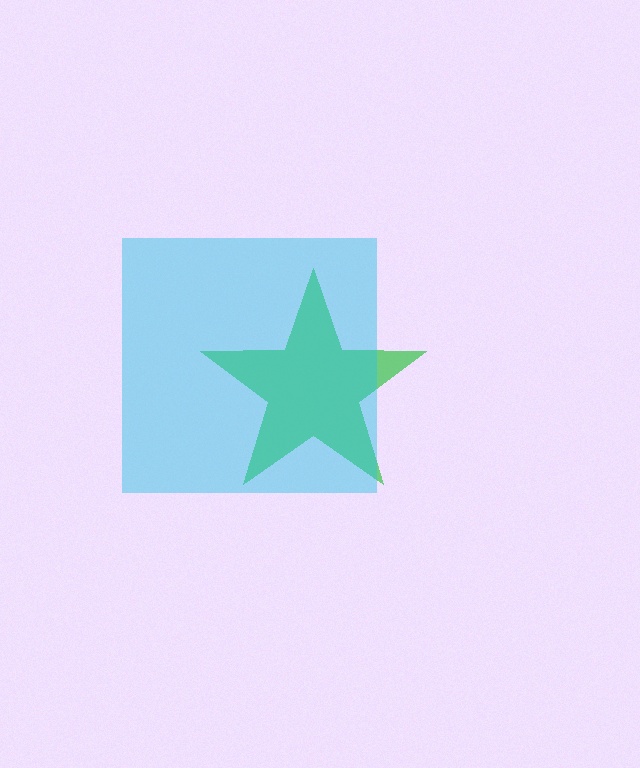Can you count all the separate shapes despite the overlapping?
Yes, there are 2 separate shapes.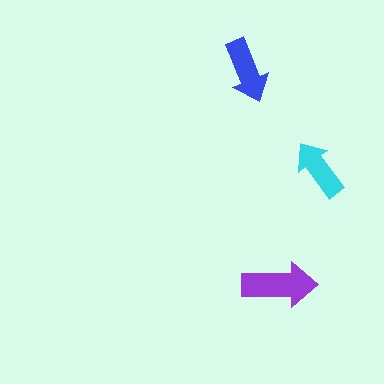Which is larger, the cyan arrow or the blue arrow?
The blue one.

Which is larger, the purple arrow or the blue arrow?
The purple one.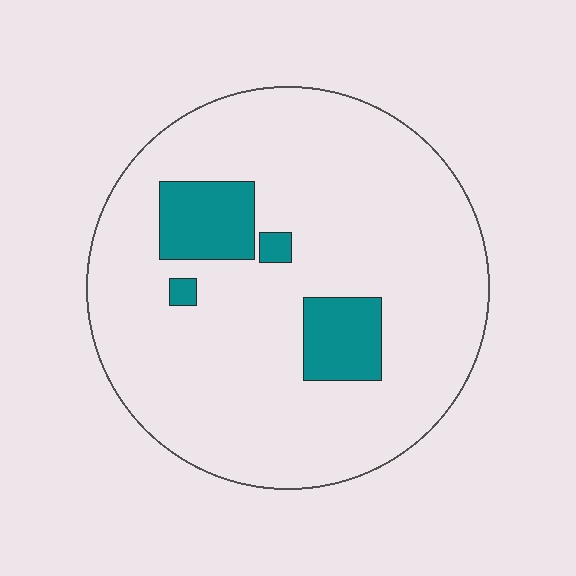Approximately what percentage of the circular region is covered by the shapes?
Approximately 15%.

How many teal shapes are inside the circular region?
4.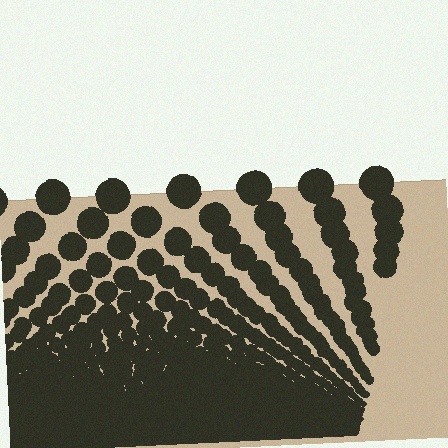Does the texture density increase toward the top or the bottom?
Density increases toward the bottom.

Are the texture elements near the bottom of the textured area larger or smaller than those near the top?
Smaller. The gradient is inverted — elements near the bottom are smaller and denser.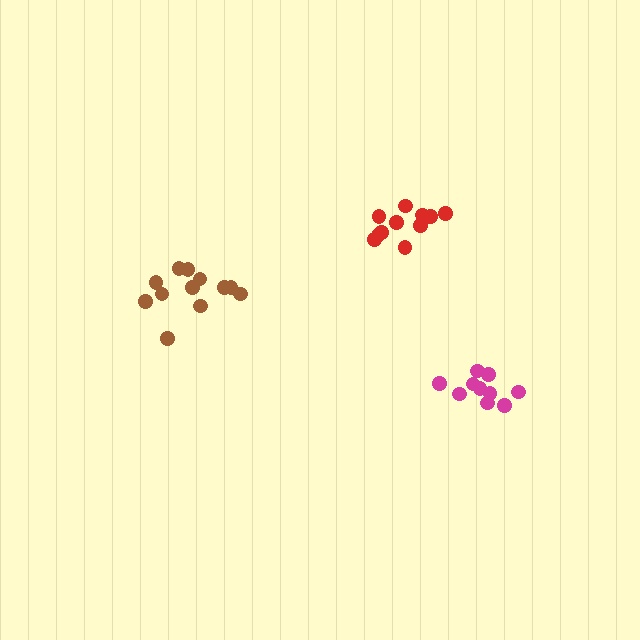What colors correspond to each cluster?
The clusters are colored: brown, magenta, red.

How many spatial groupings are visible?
There are 3 spatial groupings.